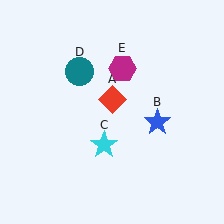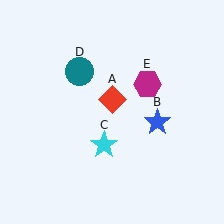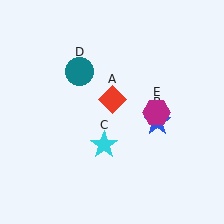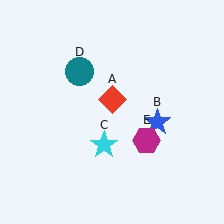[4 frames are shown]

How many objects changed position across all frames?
1 object changed position: magenta hexagon (object E).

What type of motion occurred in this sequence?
The magenta hexagon (object E) rotated clockwise around the center of the scene.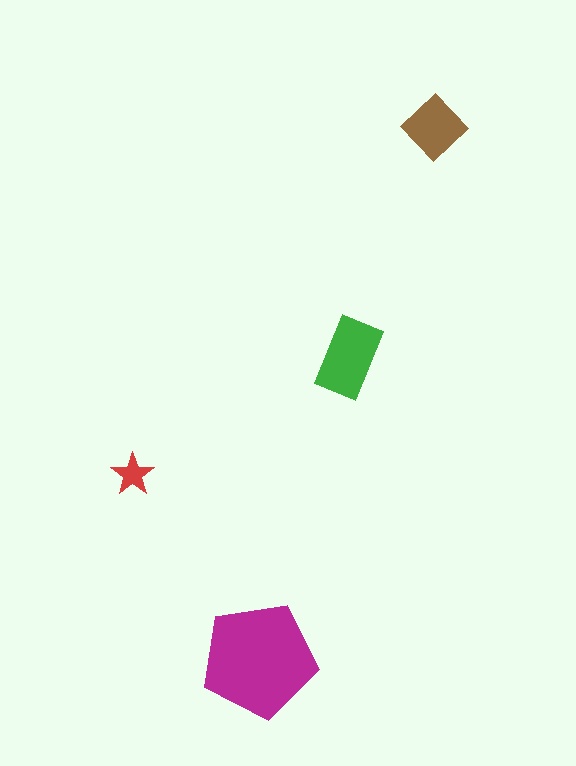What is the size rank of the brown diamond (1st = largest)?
3rd.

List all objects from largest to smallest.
The magenta pentagon, the green rectangle, the brown diamond, the red star.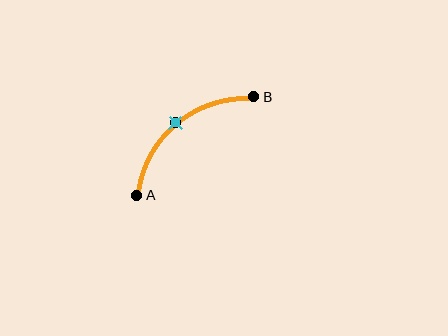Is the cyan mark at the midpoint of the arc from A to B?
Yes. The cyan mark lies on the arc at equal arc-length from both A and B — it is the arc midpoint.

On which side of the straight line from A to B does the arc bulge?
The arc bulges above and to the left of the straight line connecting A and B.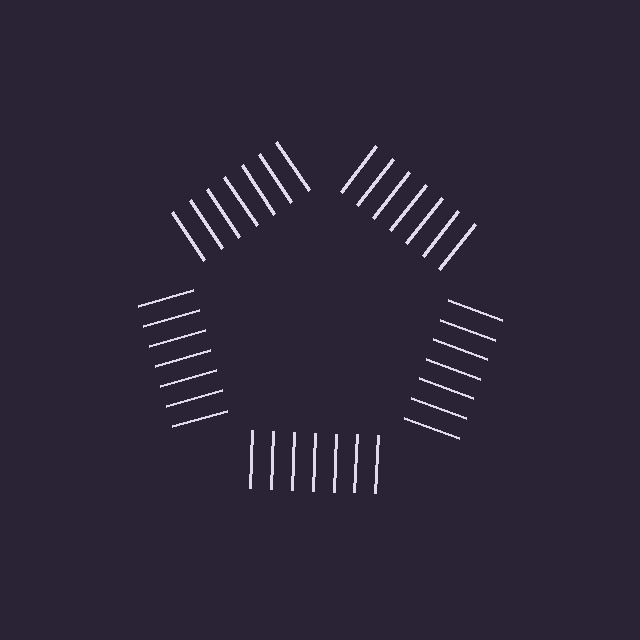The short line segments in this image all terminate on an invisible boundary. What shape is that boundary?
An illusory pentagon — the line segments terminate on its edges but no continuous stroke is drawn.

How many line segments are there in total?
35 — 7 along each of the 5 edges.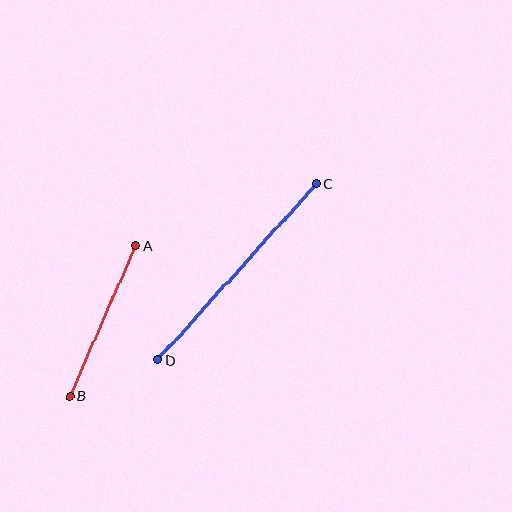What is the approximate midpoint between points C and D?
The midpoint is at approximately (237, 272) pixels.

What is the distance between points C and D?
The distance is approximately 237 pixels.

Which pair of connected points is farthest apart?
Points C and D are farthest apart.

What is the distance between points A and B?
The distance is approximately 164 pixels.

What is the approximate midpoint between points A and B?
The midpoint is at approximately (103, 321) pixels.